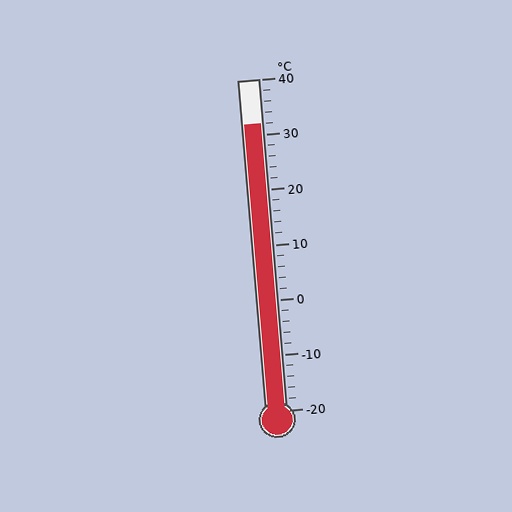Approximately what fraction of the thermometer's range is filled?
The thermometer is filled to approximately 85% of its range.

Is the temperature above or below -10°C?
The temperature is above -10°C.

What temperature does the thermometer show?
The thermometer shows approximately 32°C.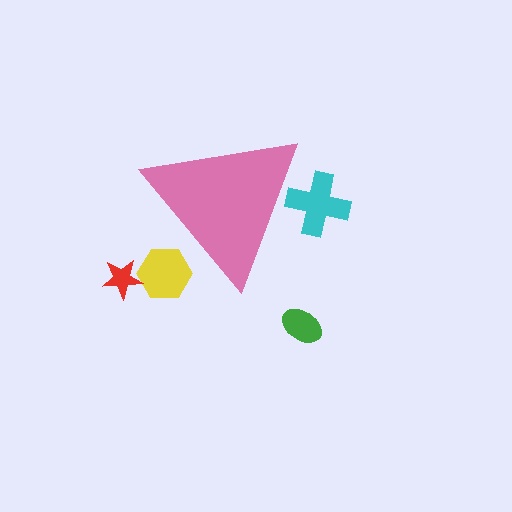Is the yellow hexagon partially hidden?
Yes, the yellow hexagon is partially hidden behind the pink triangle.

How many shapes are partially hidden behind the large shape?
2 shapes are partially hidden.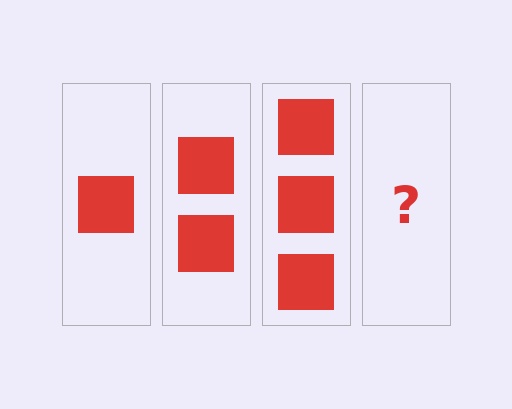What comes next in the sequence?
The next element should be 4 squares.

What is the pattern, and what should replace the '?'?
The pattern is that each step adds one more square. The '?' should be 4 squares.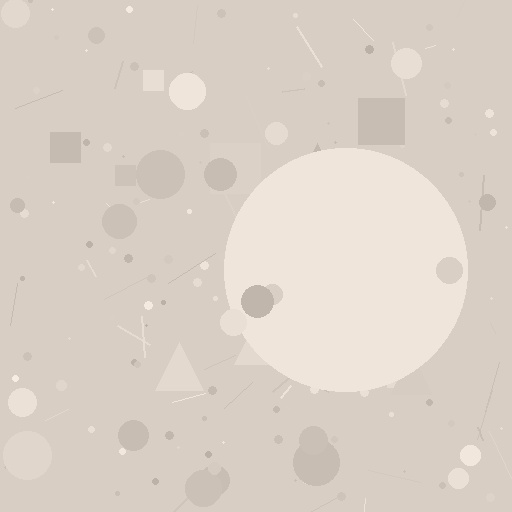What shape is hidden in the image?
A circle is hidden in the image.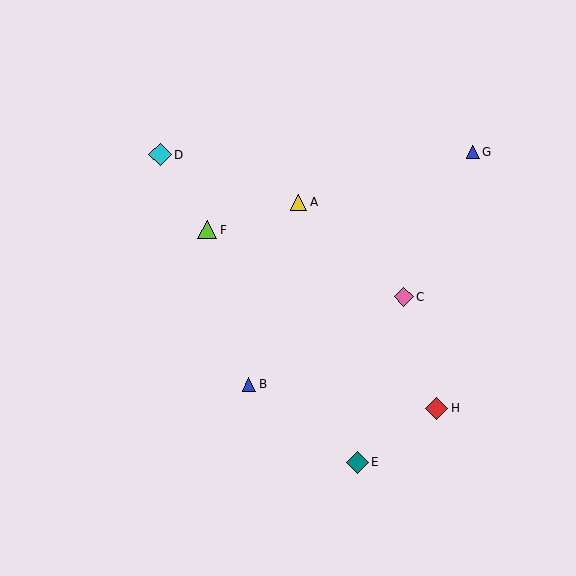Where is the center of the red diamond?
The center of the red diamond is at (437, 408).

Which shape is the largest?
The cyan diamond (labeled D) is the largest.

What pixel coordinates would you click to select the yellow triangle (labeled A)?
Click at (299, 202) to select the yellow triangle A.